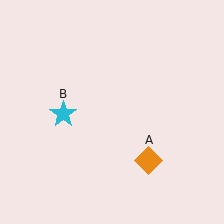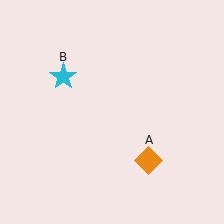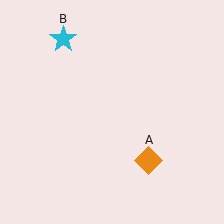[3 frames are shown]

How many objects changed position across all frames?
1 object changed position: cyan star (object B).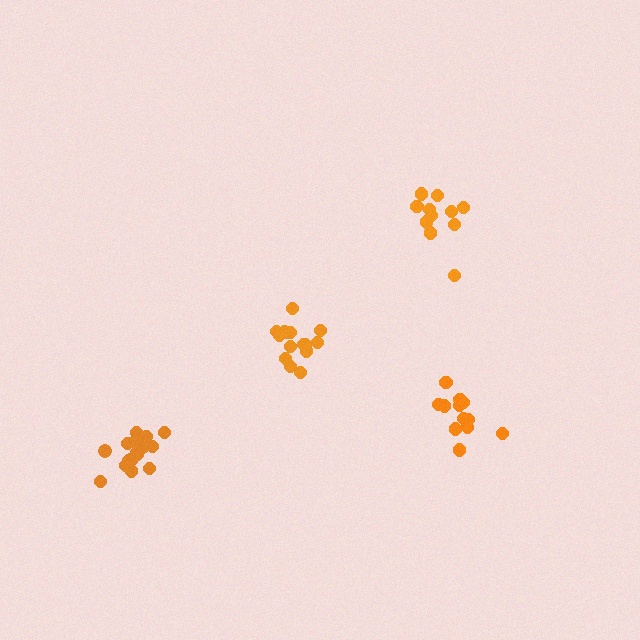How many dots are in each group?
Group 1: 16 dots, Group 2: 12 dots, Group 3: 17 dots, Group 4: 11 dots (56 total).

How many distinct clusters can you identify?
There are 4 distinct clusters.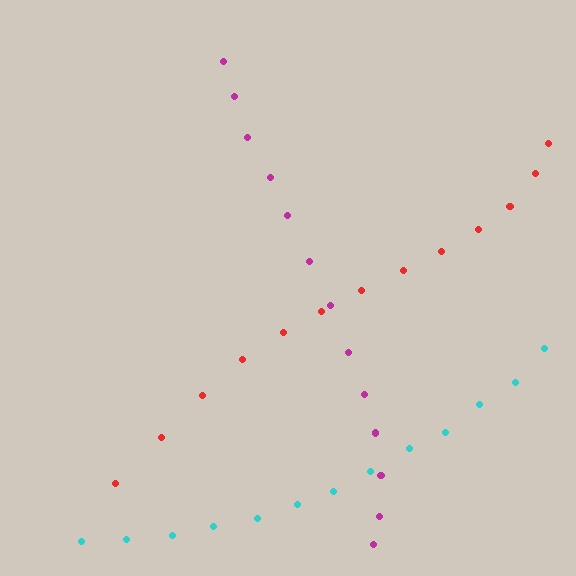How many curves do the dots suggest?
There are 3 distinct paths.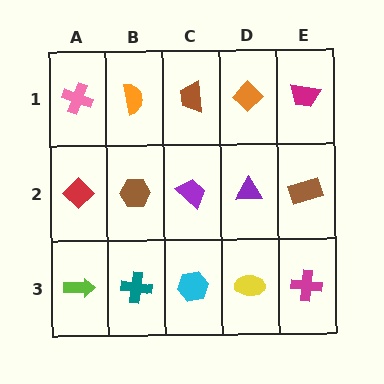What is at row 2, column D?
A purple triangle.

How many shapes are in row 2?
5 shapes.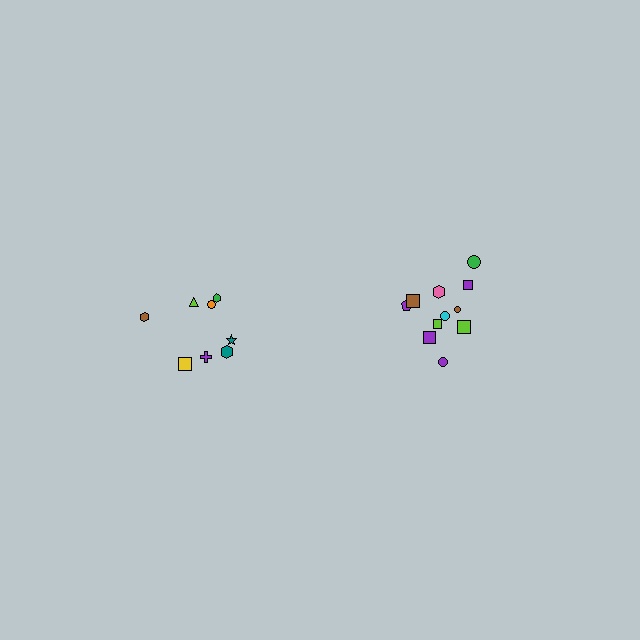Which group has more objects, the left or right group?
The right group.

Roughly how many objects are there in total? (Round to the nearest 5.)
Roughly 20 objects in total.